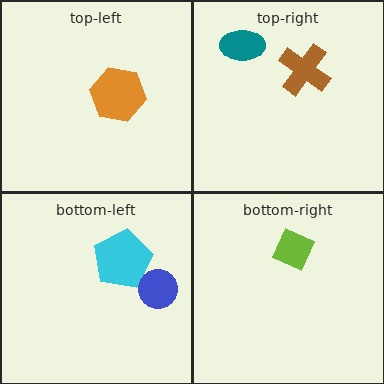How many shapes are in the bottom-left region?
2.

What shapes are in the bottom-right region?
The lime diamond.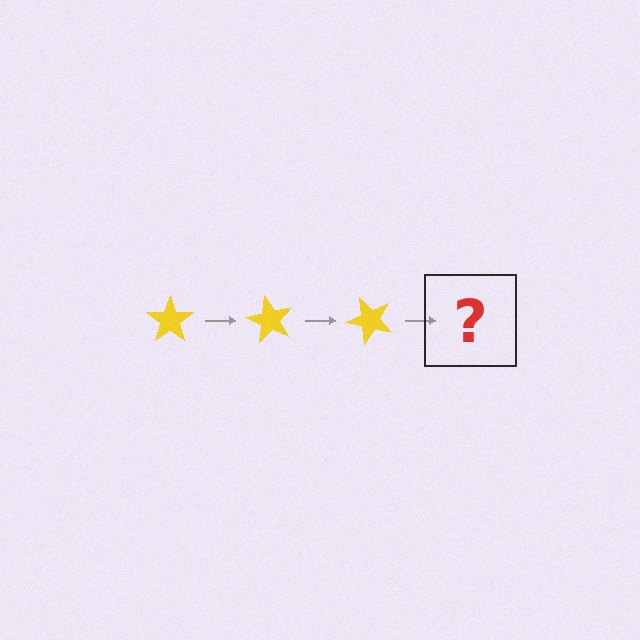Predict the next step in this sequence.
The next step is a yellow star rotated 180 degrees.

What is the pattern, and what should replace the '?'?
The pattern is that the star rotates 60 degrees each step. The '?' should be a yellow star rotated 180 degrees.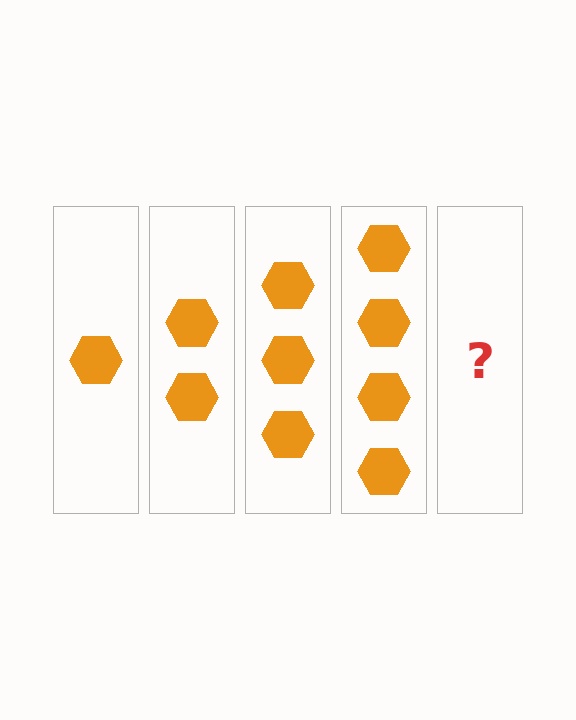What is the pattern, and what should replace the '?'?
The pattern is that each step adds one more hexagon. The '?' should be 5 hexagons.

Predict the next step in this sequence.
The next step is 5 hexagons.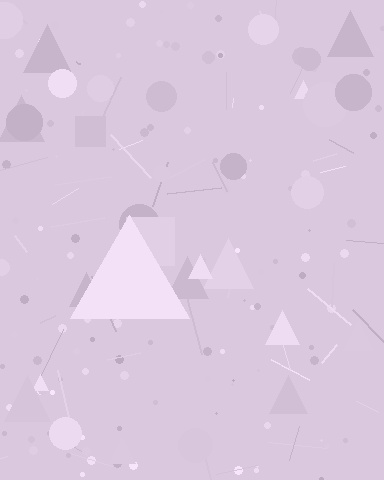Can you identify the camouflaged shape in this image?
The camouflaged shape is a triangle.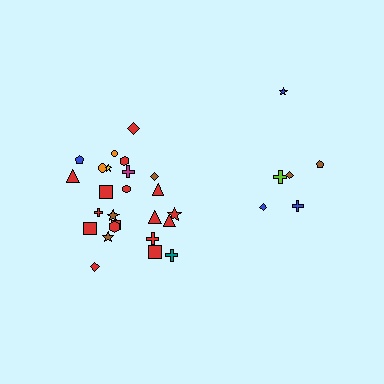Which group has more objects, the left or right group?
The left group.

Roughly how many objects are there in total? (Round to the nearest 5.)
Roughly 30 objects in total.